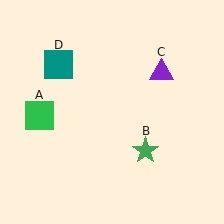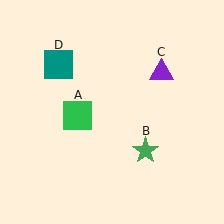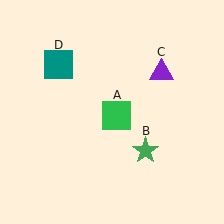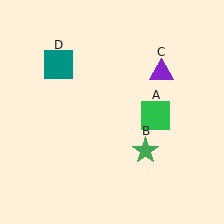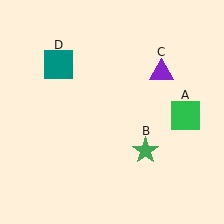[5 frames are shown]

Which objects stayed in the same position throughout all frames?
Green star (object B) and purple triangle (object C) and teal square (object D) remained stationary.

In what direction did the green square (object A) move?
The green square (object A) moved right.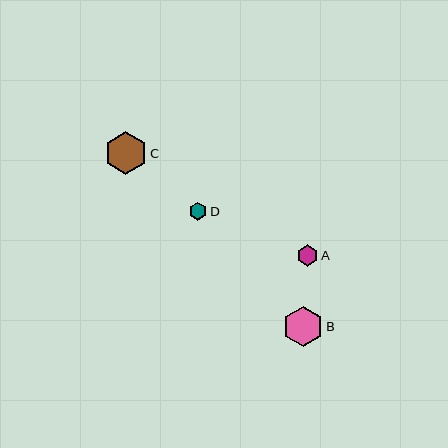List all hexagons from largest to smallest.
From largest to smallest: C, B, A, D.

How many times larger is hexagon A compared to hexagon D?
Hexagon A is approximately 1.2 times the size of hexagon D.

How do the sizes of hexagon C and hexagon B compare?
Hexagon C and hexagon B are approximately the same size.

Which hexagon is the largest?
Hexagon C is the largest with a size of approximately 43 pixels.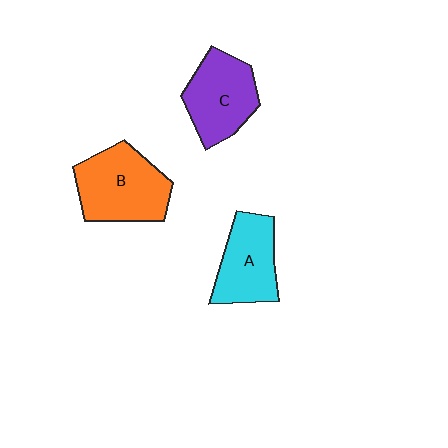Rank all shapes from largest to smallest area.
From largest to smallest: B (orange), C (purple), A (cyan).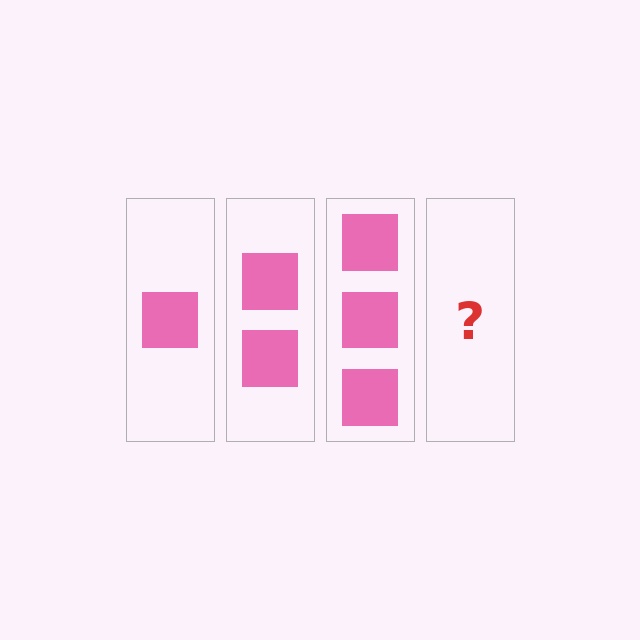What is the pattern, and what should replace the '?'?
The pattern is that each step adds one more square. The '?' should be 4 squares.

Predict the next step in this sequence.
The next step is 4 squares.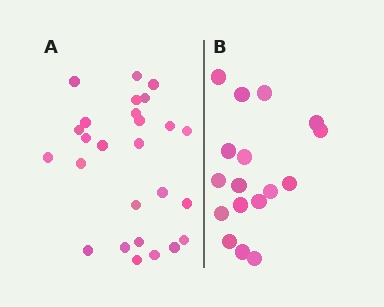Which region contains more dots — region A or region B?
Region A (the left region) has more dots.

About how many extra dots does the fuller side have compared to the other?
Region A has roughly 8 or so more dots than region B.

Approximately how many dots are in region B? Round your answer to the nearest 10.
About 20 dots. (The exact count is 17, which rounds to 20.)